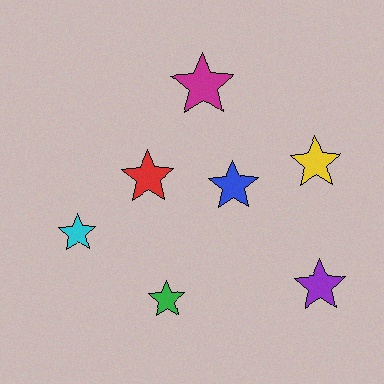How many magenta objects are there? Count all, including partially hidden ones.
There is 1 magenta object.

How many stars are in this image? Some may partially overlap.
There are 7 stars.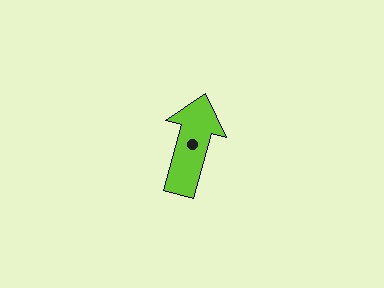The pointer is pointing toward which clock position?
Roughly 1 o'clock.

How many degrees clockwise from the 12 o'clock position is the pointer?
Approximately 15 degrees.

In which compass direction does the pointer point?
North.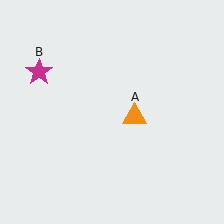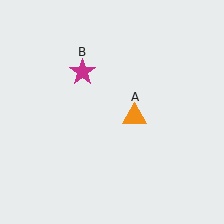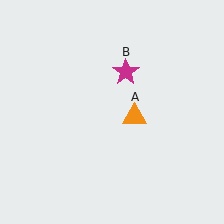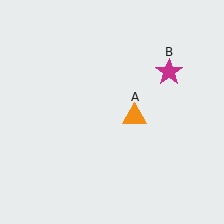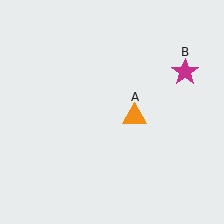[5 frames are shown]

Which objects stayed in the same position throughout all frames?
Orange triangle (object A) remained stationary.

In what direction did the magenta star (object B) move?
The magenta star (object B) moved right.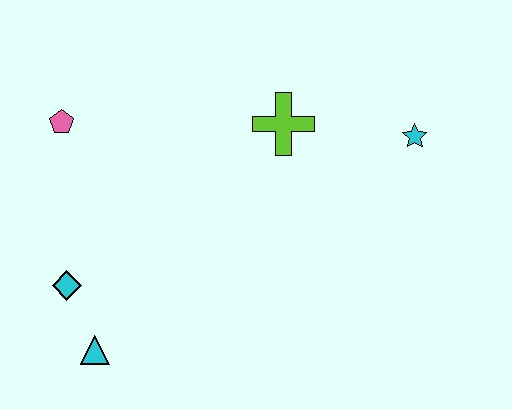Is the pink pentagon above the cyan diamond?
Yes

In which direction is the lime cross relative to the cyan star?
The lime cross is to the left of the cyan star.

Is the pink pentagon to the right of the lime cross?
No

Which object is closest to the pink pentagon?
The cyan diamond is closest to the pink pentagon.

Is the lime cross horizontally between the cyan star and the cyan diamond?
Yes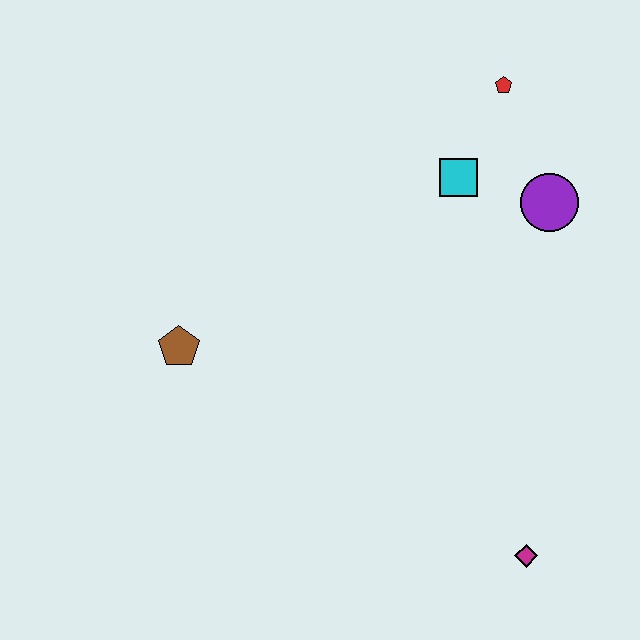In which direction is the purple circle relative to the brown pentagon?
The purple circle is to the right of the brown pentagon.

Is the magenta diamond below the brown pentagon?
Yes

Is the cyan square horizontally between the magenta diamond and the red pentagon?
No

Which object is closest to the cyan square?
The purple circle is closest to the cyan square.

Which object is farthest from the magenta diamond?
The red pentagon is farthest from the magenta diamond.